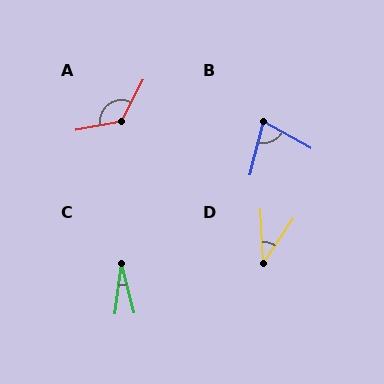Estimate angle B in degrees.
Approximately 75 degrees.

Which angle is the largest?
A, at approximately 128 degrees.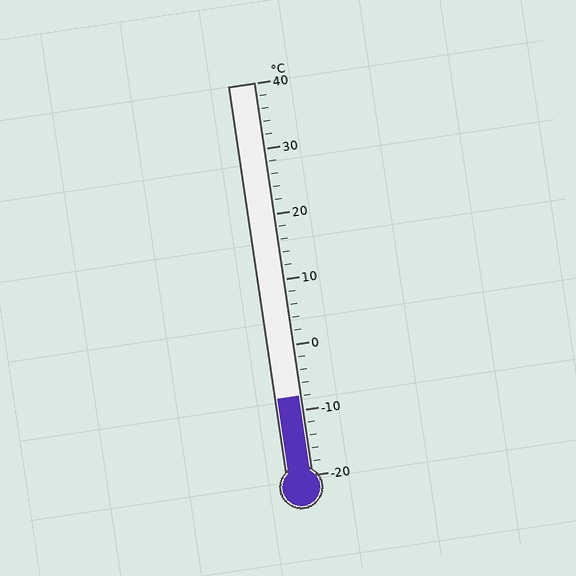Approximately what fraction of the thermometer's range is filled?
The thermometer is filled to approximately 20% of its range.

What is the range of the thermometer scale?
The thermometer scale ranges from -20°C to 40°C.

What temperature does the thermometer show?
The thermometer shows approximately -8°C.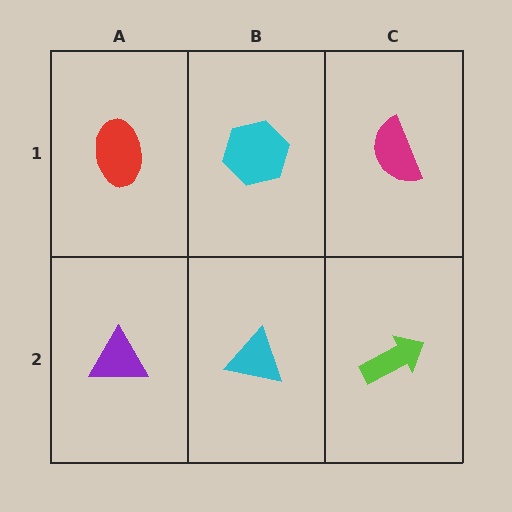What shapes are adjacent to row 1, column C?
A lime arrow (row 2, column C), a cyan hexagon (row 1, column B).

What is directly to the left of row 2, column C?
A cyan triangle.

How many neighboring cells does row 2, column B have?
3.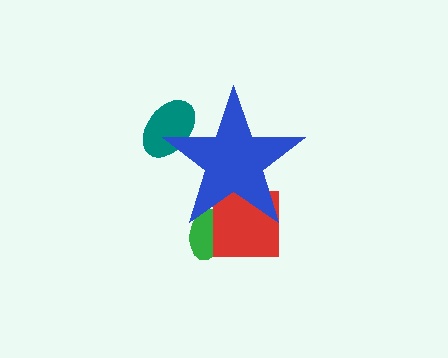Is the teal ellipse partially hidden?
Yes, the teal ellipse is partially hidden behind the blue star.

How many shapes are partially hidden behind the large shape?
3 shapes are partially hidden.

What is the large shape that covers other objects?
A blue star.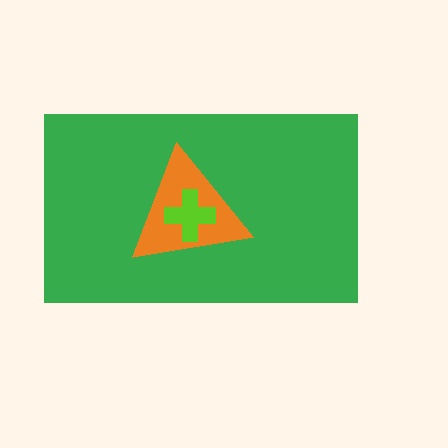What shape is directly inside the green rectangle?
The orange triangle.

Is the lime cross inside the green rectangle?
Yes.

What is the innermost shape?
The lime cross.